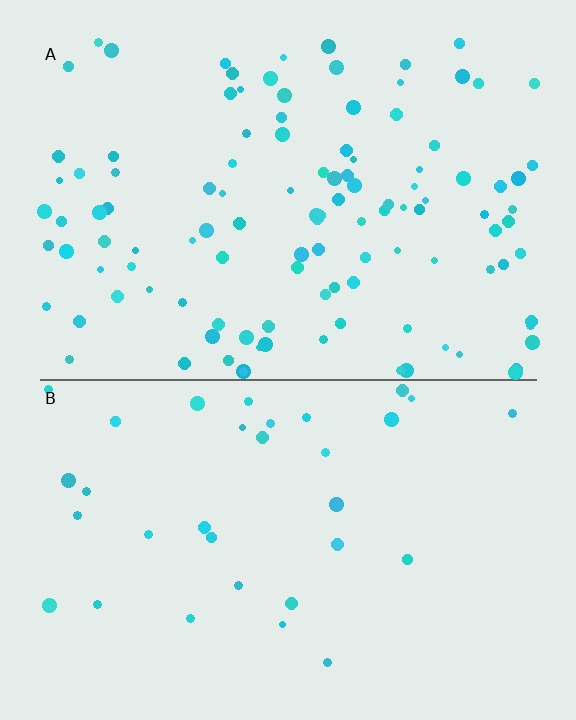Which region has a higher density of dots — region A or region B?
A (the top).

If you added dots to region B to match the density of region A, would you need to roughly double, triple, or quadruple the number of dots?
Approximately triple.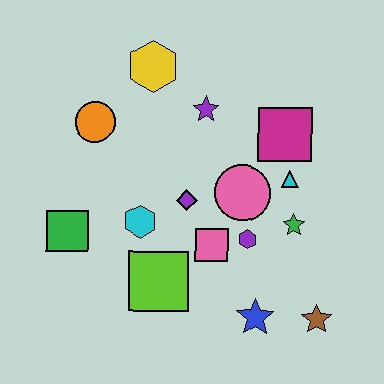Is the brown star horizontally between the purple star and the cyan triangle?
No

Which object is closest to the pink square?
The purple hexagon is closest to the pink square.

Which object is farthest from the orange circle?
The brown star is farthest from the orange circle.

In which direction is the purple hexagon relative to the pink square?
The purple hexagon is to the right of the pink square.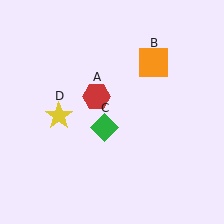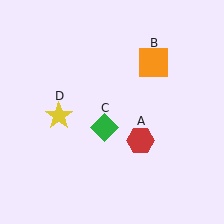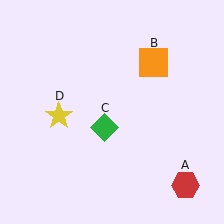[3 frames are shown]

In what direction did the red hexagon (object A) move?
The red hexagon (object A) moved down and to the right.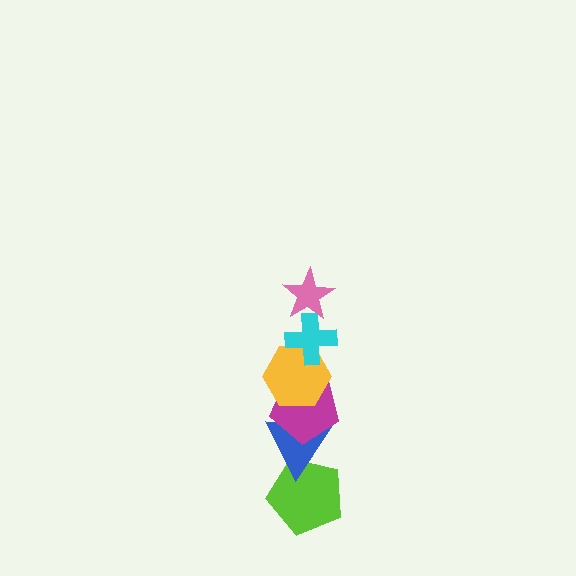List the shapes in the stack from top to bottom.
From top to bottom: the pink star, the cyan cross, the yellow hexagon, the magenta pentagon, the blue triangle, the lime pentagon.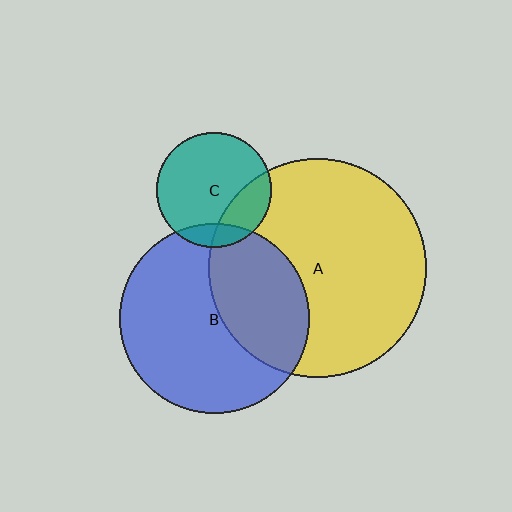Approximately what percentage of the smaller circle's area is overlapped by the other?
Approximately 35%.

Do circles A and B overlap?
Yes.